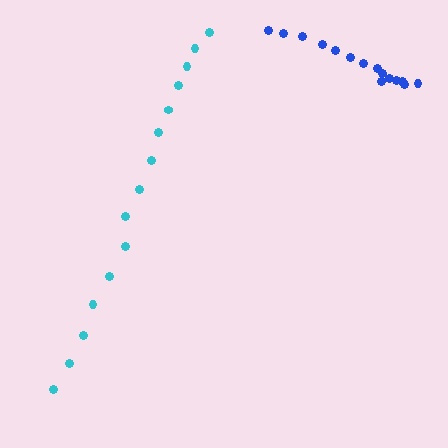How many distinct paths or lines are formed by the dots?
There are 2 distinct paths.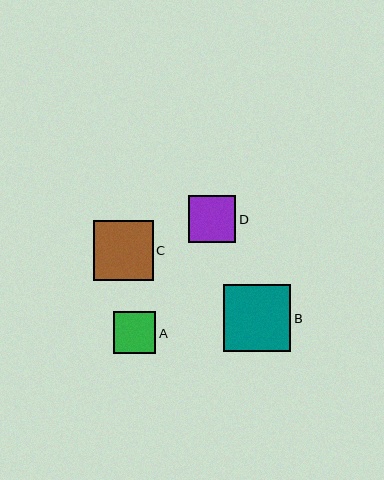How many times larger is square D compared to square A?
Square D is approximately 1.1 times the size of square A.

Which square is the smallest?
Square A is the smallest with a size of approximately 42 pixels.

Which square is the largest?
Square B is the largest with a size of approximately 67 pixels.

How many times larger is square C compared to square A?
Square C is approximately 1.4 times the size of square A.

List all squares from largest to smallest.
From largest to smallest: B, C, D, A.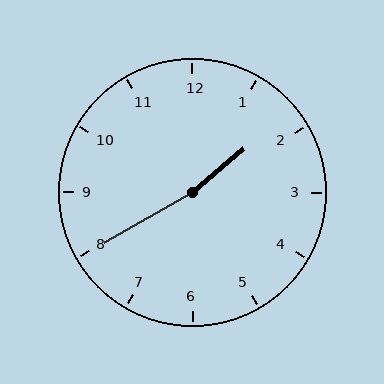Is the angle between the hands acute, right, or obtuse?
It is obtuse.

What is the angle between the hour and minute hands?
Approximately 170 degrees.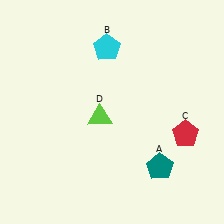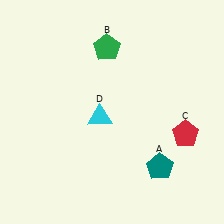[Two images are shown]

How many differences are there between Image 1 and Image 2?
There are 2 differences between the two images.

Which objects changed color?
B changed from cyan to green. D changed from lime to cyan.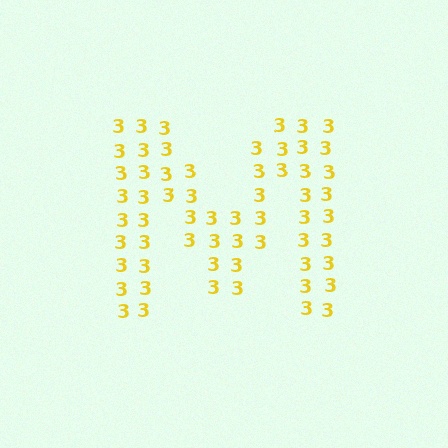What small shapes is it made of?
It is made of small digit 3's.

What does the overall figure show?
The overall figure shows the letter M.